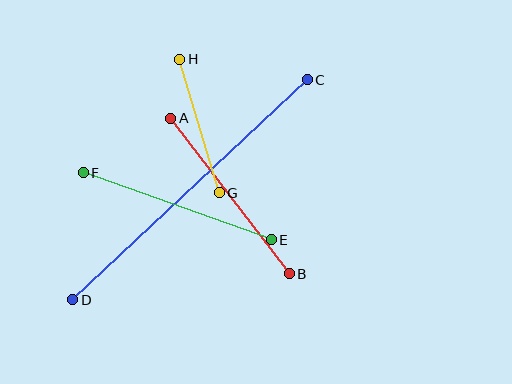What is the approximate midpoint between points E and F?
The midpoint is at approximately (177, 206) pixels.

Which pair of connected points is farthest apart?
Points C and D are farthest apart.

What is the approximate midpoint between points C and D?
The midpoint is at approximately (190, 190) pixels.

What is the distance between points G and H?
The distance is approximately 139 pixels.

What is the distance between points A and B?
The distance is approximately 196 pixels.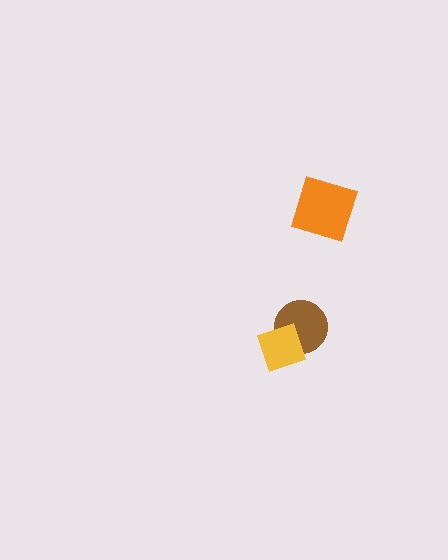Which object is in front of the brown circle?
The yellow diamond is in front of the brown circle.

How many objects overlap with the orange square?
0 objects overlap with the orange square.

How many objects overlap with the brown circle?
1 object overlaps with the brown circle.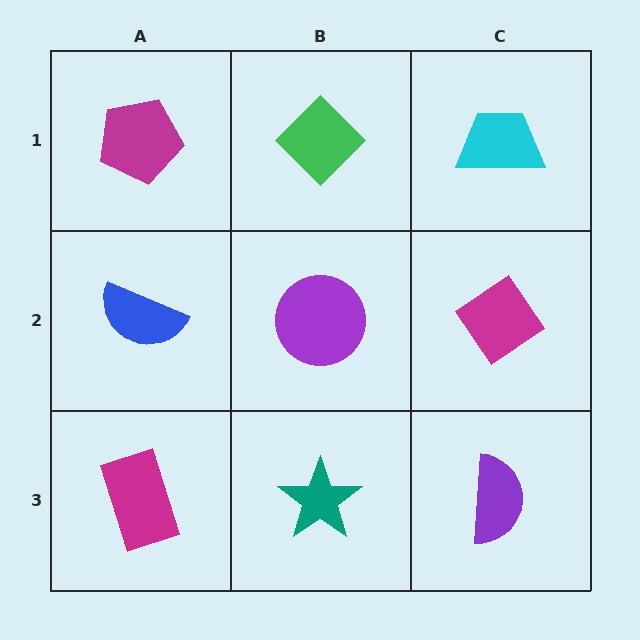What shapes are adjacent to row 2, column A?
A magenta pentagon (row 1, column A), a magenta rectangle (row 3, column A), a purple circle (row 2, column B).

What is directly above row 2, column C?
A cyan trapezoid.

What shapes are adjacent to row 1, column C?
A magenta diamond (row 2, column C), a green diamond (row 1, column B).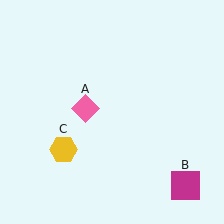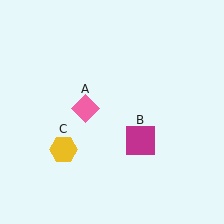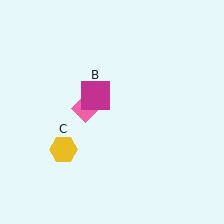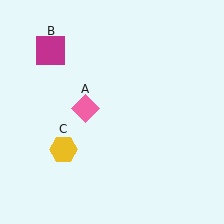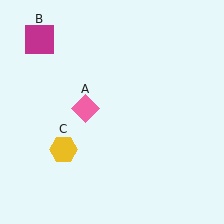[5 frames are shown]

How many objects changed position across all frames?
1 object changed position: magenta square (object B).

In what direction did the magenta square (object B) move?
The magenta square (object B) moved up and to the left.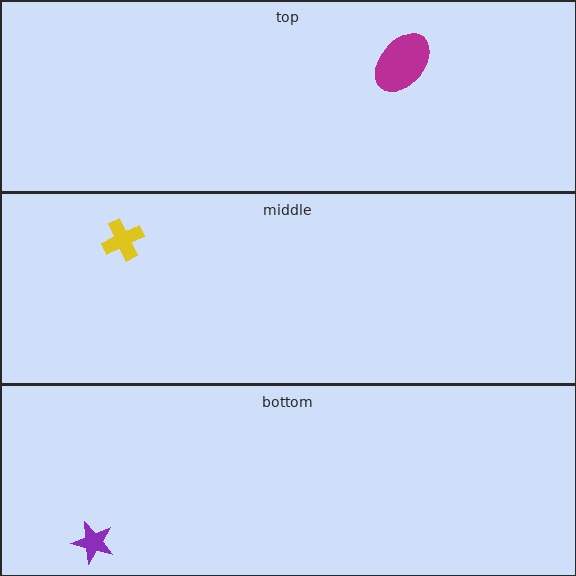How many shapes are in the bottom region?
1.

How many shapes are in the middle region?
1.